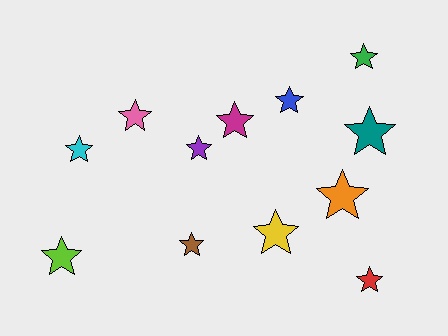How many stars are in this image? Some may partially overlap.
There are 12 stars.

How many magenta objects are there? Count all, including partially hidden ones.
There is 1 magenta object.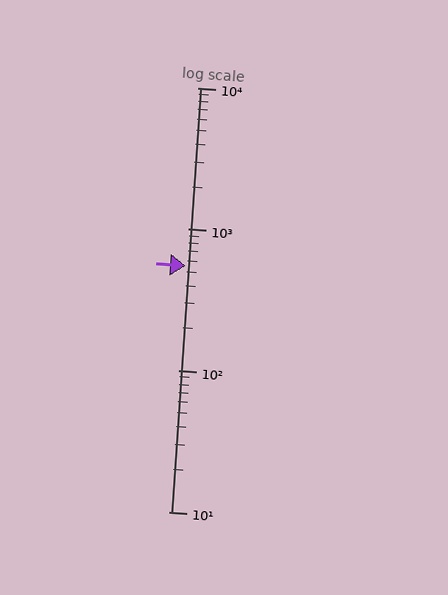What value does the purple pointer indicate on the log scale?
The pointer indicates approximately 550.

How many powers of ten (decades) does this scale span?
The scale spans 3 decades, from 10 to 10000.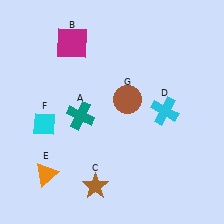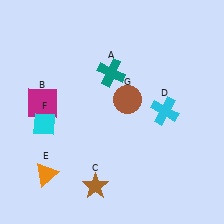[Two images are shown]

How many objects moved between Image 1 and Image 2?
2 objects moved between the two images.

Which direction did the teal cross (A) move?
The teal cross (A) moved up.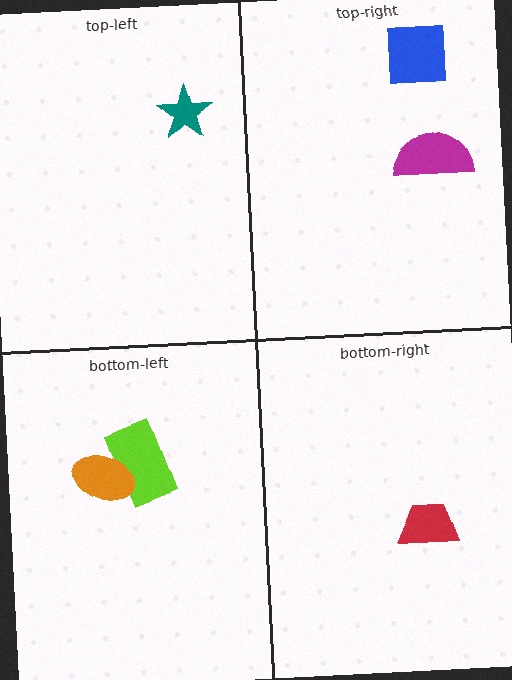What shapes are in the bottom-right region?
The red trapezoid.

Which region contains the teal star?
The top-left region.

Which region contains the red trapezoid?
The bottom-right region.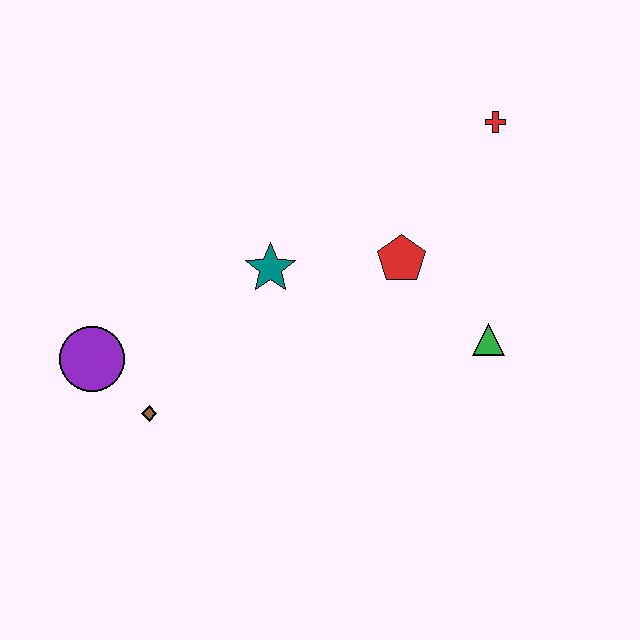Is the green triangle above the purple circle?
Yes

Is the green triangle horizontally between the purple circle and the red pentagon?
No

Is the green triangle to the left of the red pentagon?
No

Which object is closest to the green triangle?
The red pentagon is closest to the green triangle.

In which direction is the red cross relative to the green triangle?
The red cross is above the green triangle.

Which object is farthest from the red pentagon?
The purple circle is farthest from the red pentagon.